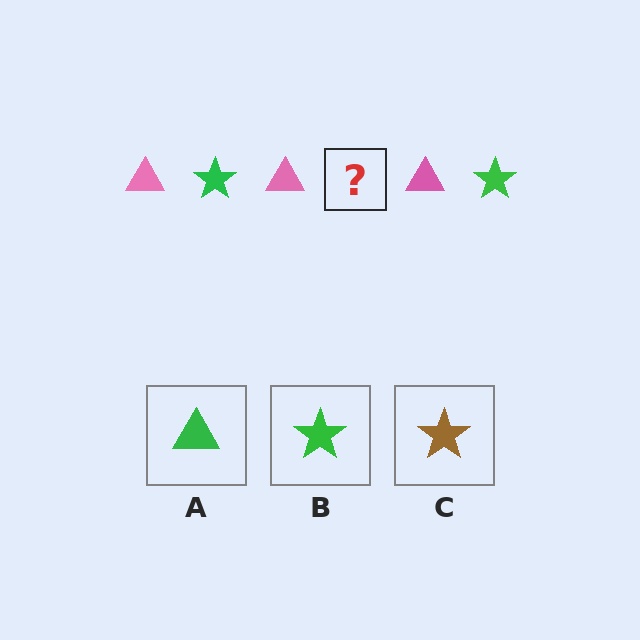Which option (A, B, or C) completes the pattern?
B.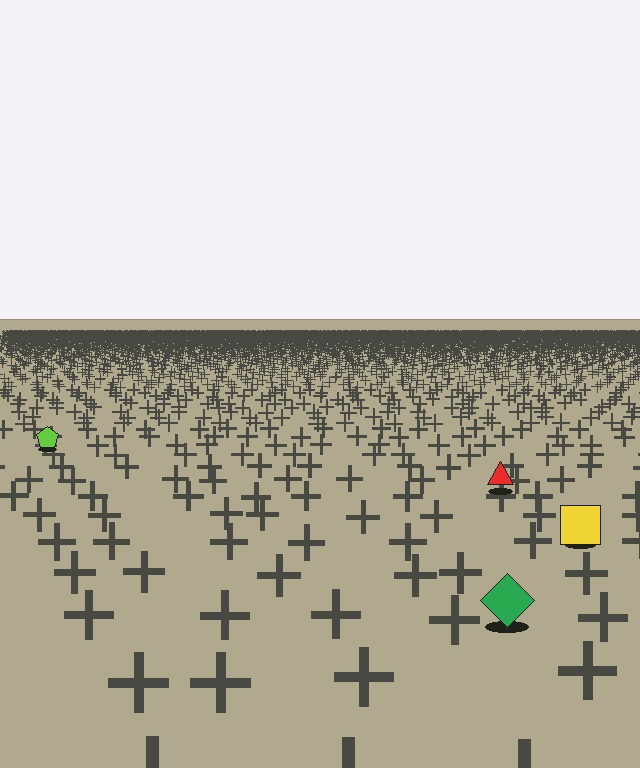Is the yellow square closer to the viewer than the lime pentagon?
Yes. The yellow square is closer — you can tell from the texture gradient: the ground texture is coarser near it.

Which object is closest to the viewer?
The green diamond is closest. The texture marks near it are larger and more spread out.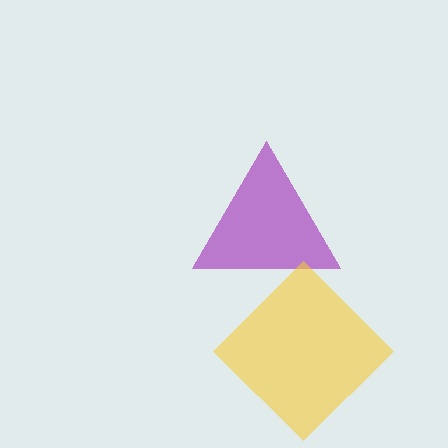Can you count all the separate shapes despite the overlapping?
Yes, there are 2 separate shapes.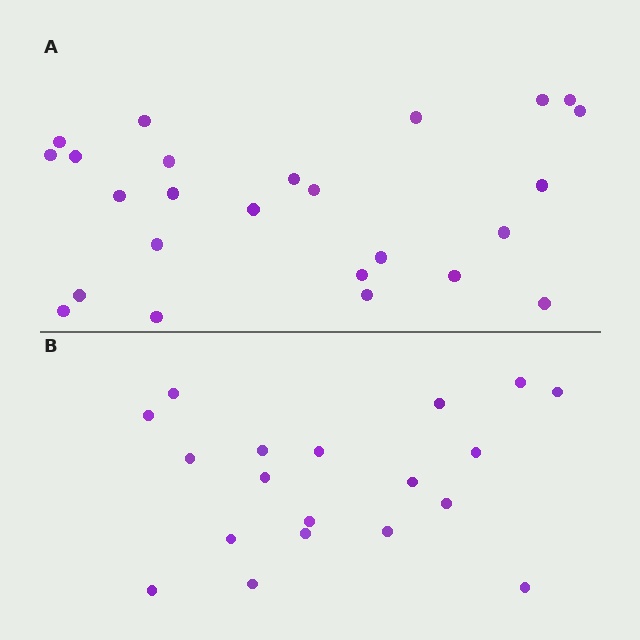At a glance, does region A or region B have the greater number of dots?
Region A (the top region) has more dots.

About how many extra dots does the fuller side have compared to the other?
Region A has about 6 more dots than region B.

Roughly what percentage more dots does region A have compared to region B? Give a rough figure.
About 30% more.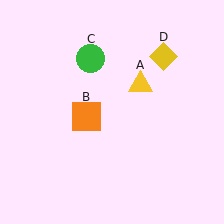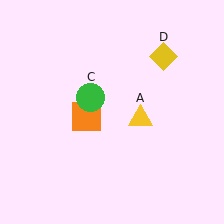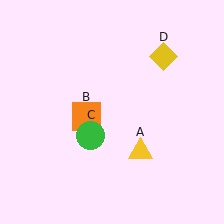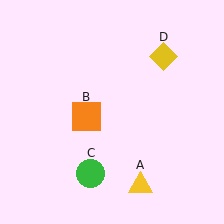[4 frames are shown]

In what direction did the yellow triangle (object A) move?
The yellow triangle (object A) moved down.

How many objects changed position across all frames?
2 objects changed position: yellow triangle (object A), green circle (object C).